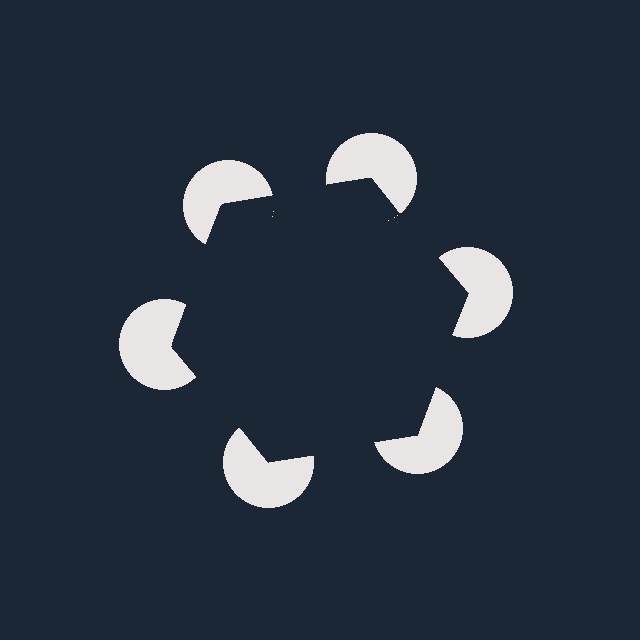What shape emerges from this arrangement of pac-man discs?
An illusory hexagon — its edges are inferred from the aligned wedge cuts in the pac-man discs, not physically drawn.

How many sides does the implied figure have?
6 sides.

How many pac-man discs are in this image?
There are 6 — one at each vertex of the illusory hexagon.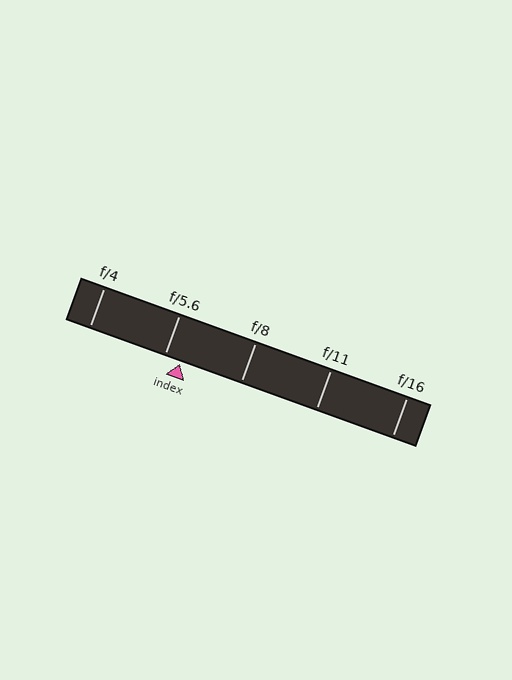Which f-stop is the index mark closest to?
The index mark is closest to f/5.6.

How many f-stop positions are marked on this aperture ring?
There are 5 f-stop positions marked.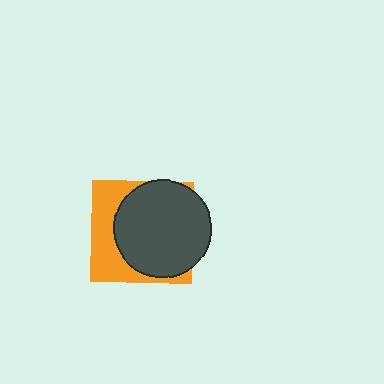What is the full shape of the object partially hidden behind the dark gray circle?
The partially hidden object is an orange square.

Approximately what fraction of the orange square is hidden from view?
Roughly 63% of the orange square is hidden behind the dark gray circle.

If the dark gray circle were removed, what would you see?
You would see the complete orange square.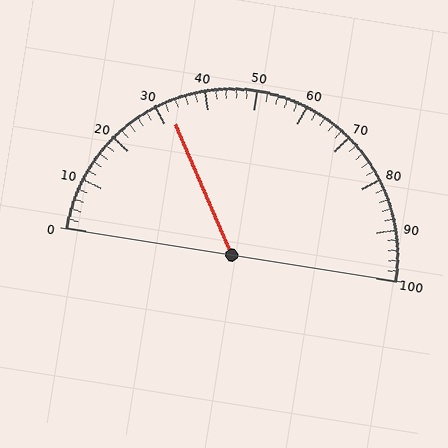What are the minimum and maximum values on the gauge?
The gauge ranges from 0 to 100.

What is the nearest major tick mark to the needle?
The nearest major tick mark is 30.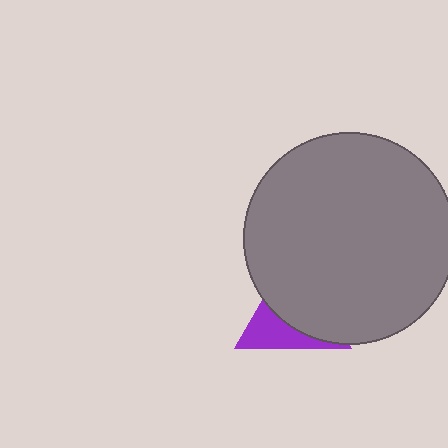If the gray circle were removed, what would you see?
You would see the complete purple triangle.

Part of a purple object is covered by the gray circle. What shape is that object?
It is a triangle.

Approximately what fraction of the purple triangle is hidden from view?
Roughly 63% of the purple triangle is hidden behind the gray circle.